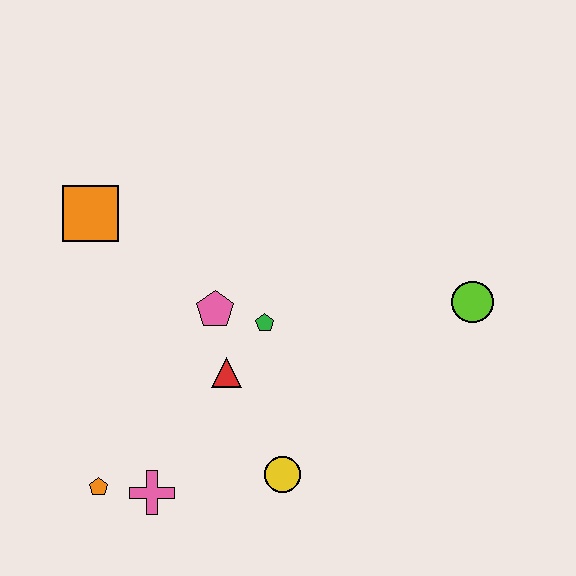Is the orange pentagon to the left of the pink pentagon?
Yes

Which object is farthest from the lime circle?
The orange pentagon is farthest from the lime circle.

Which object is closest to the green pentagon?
The pink pentagon is closest to the green pentagon.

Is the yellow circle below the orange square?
Yes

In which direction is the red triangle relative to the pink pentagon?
The red triangle is below the pink pentagon.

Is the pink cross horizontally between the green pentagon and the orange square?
Yes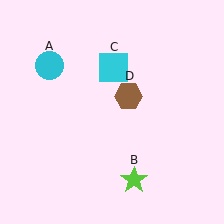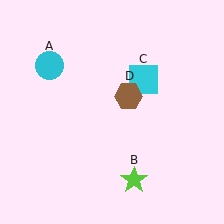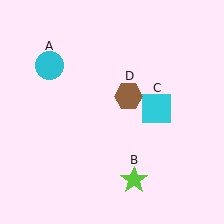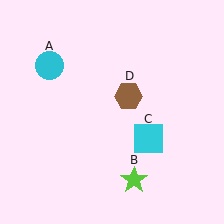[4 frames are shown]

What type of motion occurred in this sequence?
The cyan square (object C) rotated clockwise around the center of the scene.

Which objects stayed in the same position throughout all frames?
Cyan circle (object A) and lime star (object B) and brown hexagon (object D) remained stationary.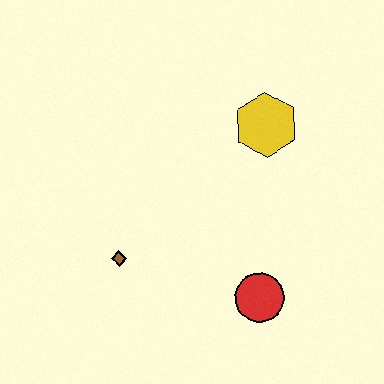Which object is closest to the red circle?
The brown diamond is closest to the red circle.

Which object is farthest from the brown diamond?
The yellow hexagon is farthest from the brown diamond.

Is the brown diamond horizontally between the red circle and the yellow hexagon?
No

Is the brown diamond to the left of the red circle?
Yes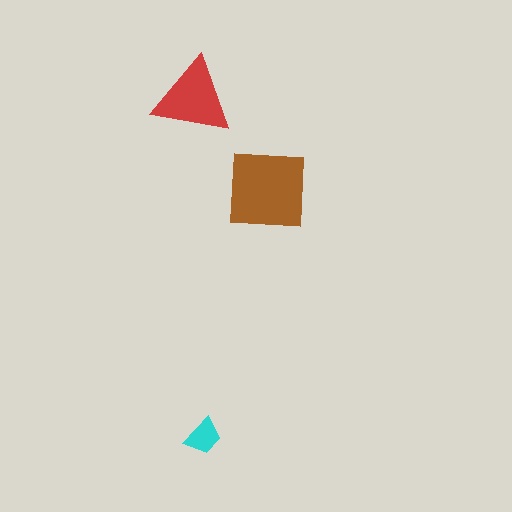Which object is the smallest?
The cyan trapezoid.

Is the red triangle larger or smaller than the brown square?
Smaller.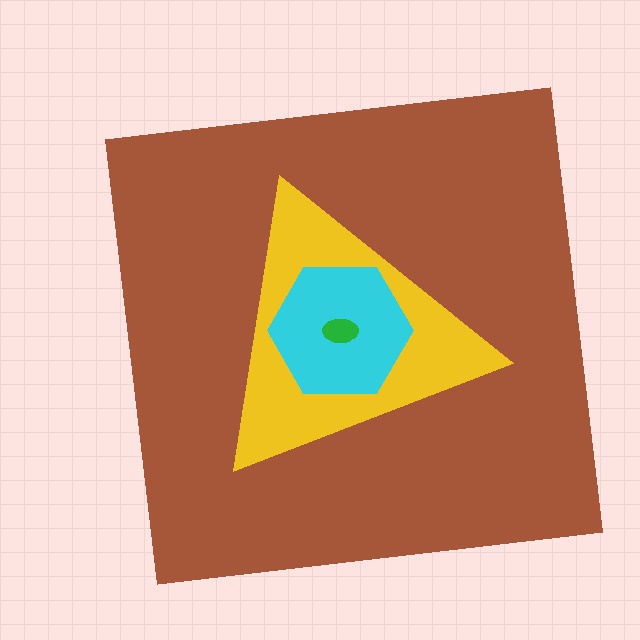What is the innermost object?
The green ellipse.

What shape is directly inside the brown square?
The yellow triangle.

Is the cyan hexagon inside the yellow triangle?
Yes.